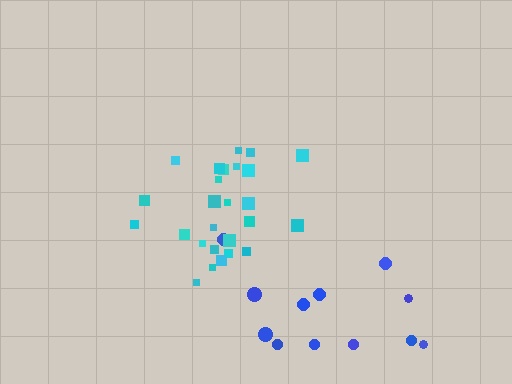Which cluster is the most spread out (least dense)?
Blue.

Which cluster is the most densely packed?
Cyan.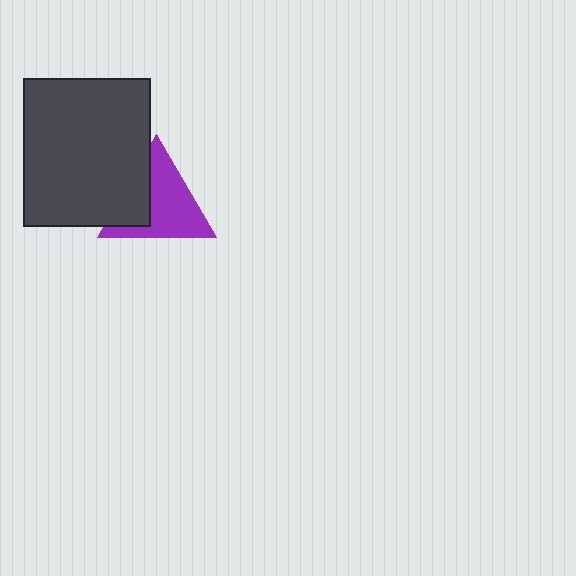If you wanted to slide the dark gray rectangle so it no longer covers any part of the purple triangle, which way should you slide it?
Slide it left — that is the most direct way to separate the two shapes.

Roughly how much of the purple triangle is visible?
Most of it is visible (roughly 67%).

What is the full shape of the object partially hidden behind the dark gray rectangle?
The partially hidden object is a purple triangle.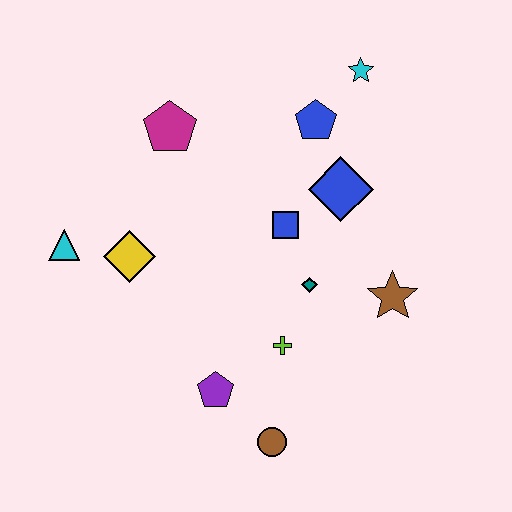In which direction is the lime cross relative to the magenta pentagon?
The lime cross is below the magenta pentagon.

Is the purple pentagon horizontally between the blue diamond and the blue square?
No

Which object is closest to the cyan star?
The blue pentagon is closest to the cyan star.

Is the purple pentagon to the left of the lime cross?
Yes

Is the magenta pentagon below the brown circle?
No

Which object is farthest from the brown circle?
The cyan star is farthest from the brown circle.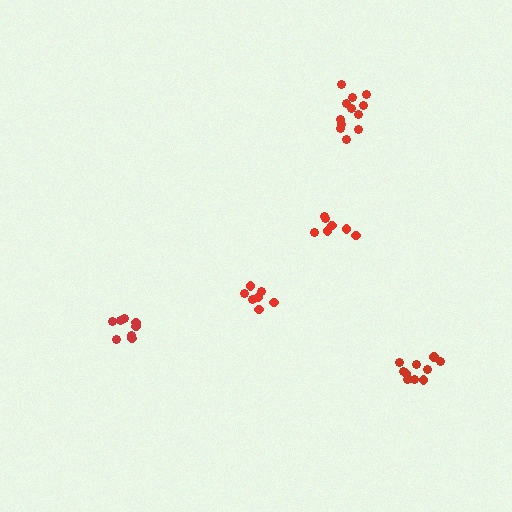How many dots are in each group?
Group 1: 7 dots, Group 2: 9 dots, Group 3: 10 dots, Group 4: 12 dots, Group 5: 7 dots (45 total).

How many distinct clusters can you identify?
There are 5 distinct clusters.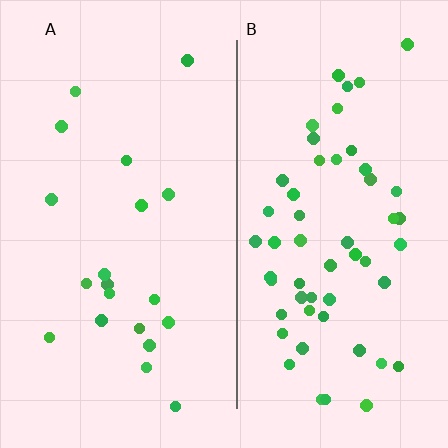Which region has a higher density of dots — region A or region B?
B (the right).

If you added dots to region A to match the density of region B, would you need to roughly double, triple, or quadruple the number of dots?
Approximately triple.